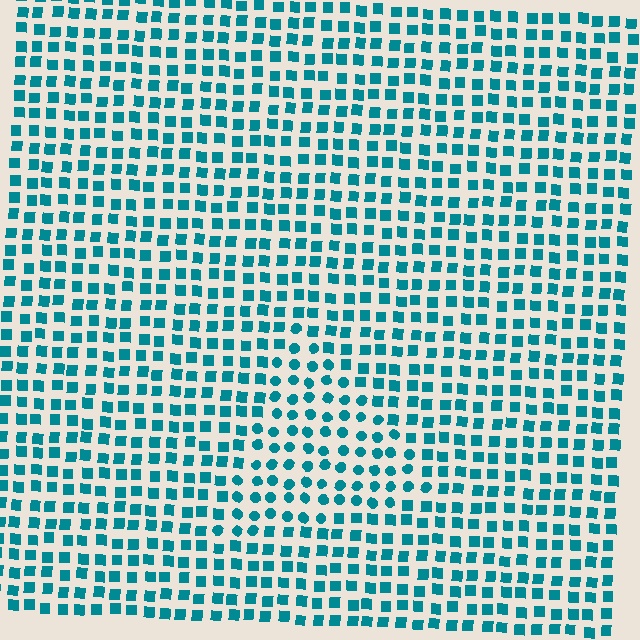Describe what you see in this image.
The image is filled with small teal elements arranged in a uniform grid. A triangle-shaped region contains circles, while the surrounding area contains squares. The boundary is defined purely by the change in element shape.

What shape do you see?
I see a triangle.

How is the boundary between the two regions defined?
The boundary is defined by a change in element shape: circles inside vs. squares outside. All elements share the same color and spacing.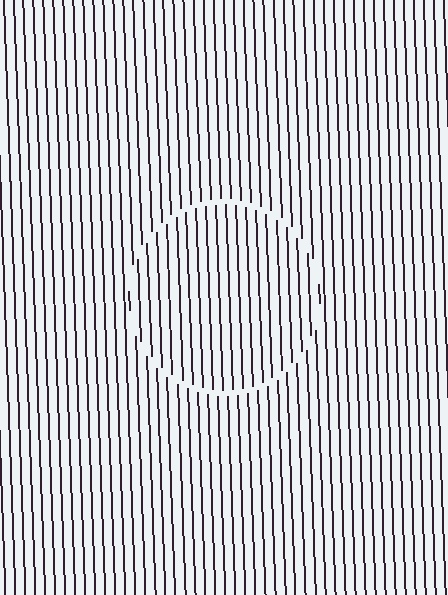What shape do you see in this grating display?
An illusory circle. The interior of the shape contains the same grating, shifted by half a period — the contour is defined by the phase discontinuity where line-ends from the inner and outer gratings abut.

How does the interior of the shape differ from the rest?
The interior of the shape contains the same grating, shifted by half a period — the contour is defined by the phase discontinuity where line-ends from the inner and outer gratings abut.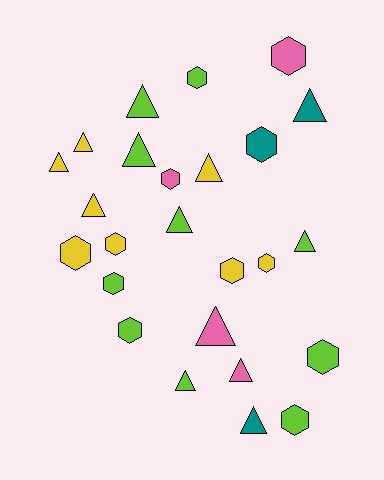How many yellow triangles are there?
There are 4 yellow triangles.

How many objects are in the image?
There are 25 objects.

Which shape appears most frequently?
Triangle, with 13 objects.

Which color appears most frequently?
Lime, with 10 objects.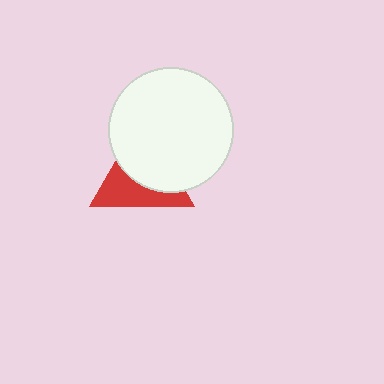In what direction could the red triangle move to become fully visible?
The red triangle could move toward the lower-left. That would shift it out from behind the white circle entirely.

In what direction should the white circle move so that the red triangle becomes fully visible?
The white circle should move toward the upper-right. That is the shortest direction to clear the overlap and leave the red triangle fully visible.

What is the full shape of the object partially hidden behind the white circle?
The partially hidden object is a red triangle.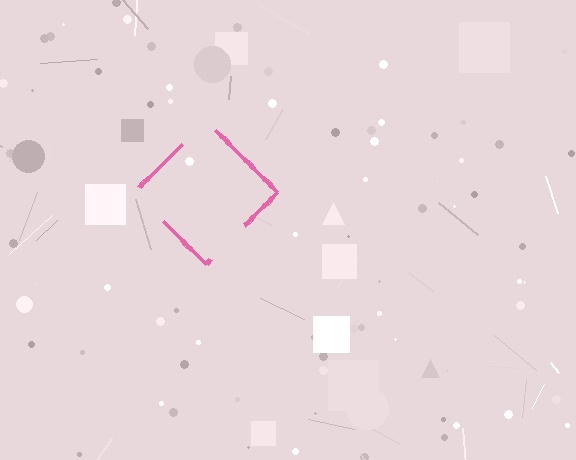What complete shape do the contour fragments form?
The contour fragments form a diamond.